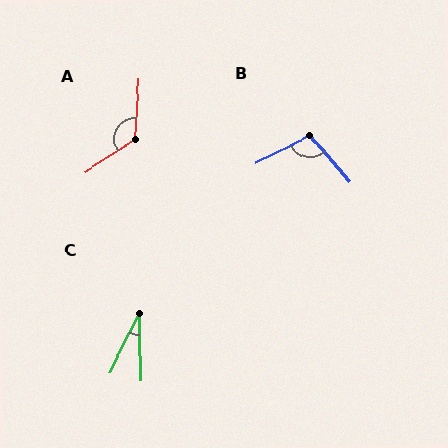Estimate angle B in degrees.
Approximately 105 degrees.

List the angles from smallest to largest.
C (28°), B (105°), A (126°).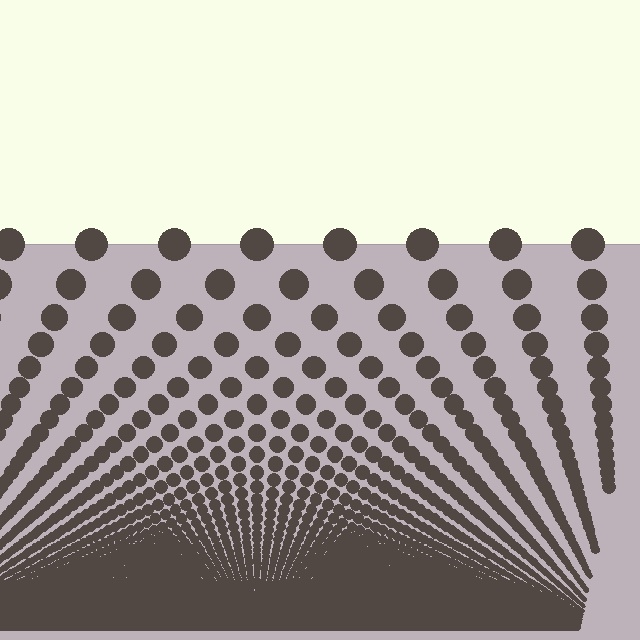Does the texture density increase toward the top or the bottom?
Density increases toward the bottom.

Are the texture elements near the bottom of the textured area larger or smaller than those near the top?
Smaller. The gradient is inverted — elements near the bottom are smaller and denser.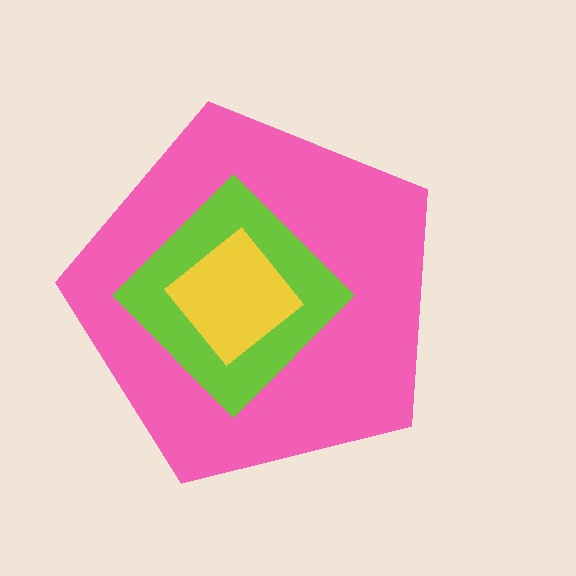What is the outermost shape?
The pink pentagon.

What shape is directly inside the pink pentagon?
The lime diamond.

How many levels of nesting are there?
3.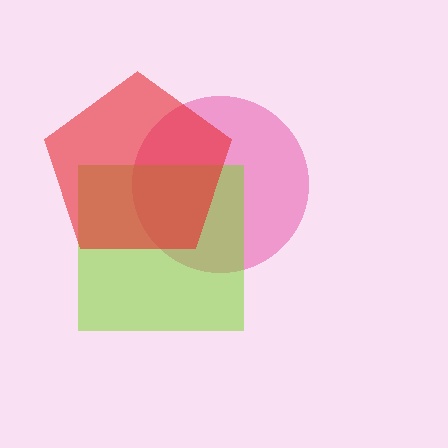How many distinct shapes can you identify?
There are 3 distinct shapes: a pink circle, a lime square, a red pentagon.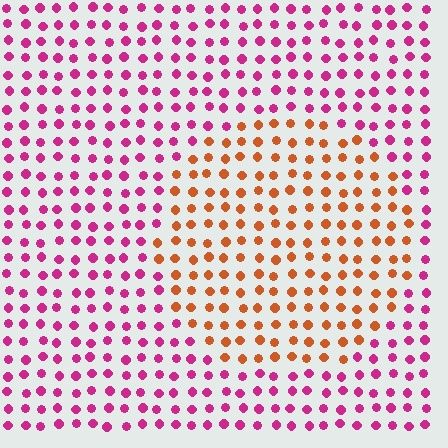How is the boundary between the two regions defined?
The boundary is defined purely by a slight shift in hue (about 56 degrees). Spacing, size, and orientation are identical on both sides.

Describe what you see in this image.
The image is filled with small magenta elements in a uniform arrangement. A circle-shaped region is visible where the elements are tinted to a slightly different hue, forming a subtle color boundary.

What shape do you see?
I see a circle.